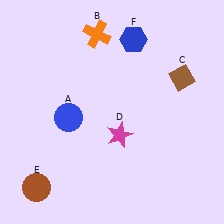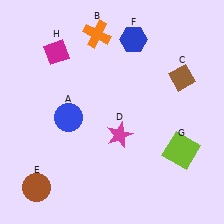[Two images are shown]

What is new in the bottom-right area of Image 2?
A lime square (G) was added in the bottom-right area of Image 2.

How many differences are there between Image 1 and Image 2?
There are 2 differences between the two images.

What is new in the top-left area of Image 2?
A magenta diamond (H) was added in the top-left area of Image 2.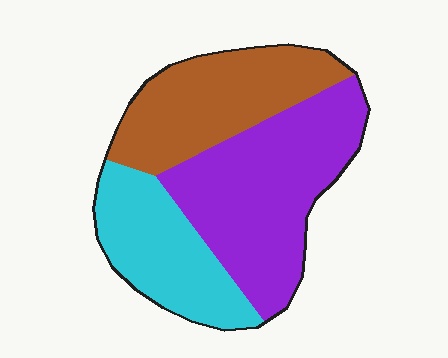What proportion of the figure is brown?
Brown covers 31% of the figure.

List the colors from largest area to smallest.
From largest to smallest: purple, brown, cyan.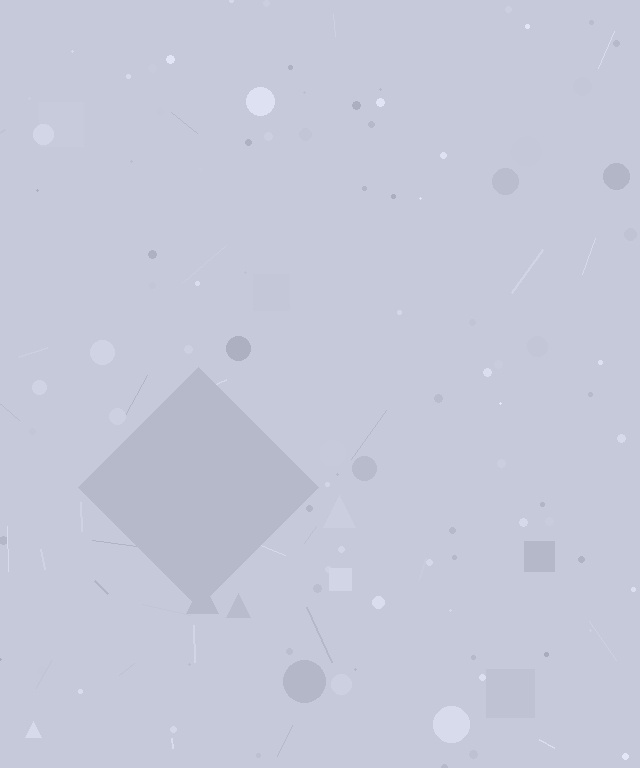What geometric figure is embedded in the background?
A diamond is embedded in the background.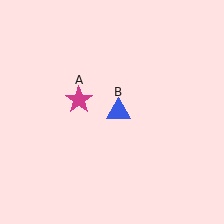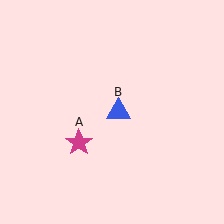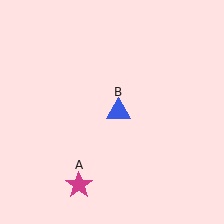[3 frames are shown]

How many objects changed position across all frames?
1 object changed position: magenta star (object A).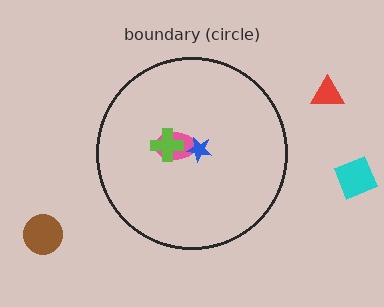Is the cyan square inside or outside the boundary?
Outside.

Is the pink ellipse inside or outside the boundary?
Inside.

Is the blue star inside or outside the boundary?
Inside.